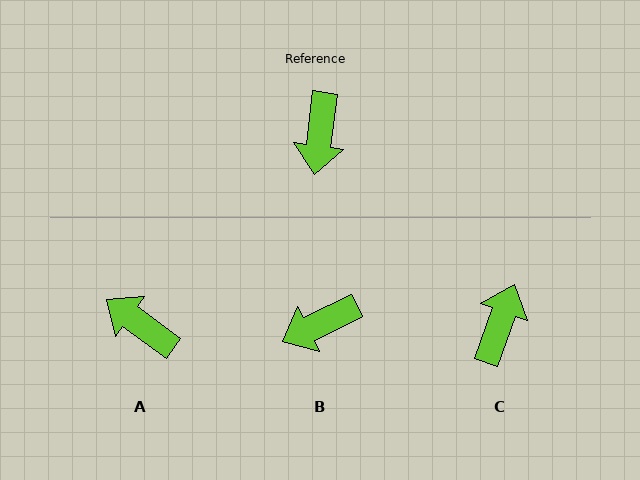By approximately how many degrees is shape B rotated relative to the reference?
Approximately 57 degrees clockwise.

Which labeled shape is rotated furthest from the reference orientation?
C, about 167 degrees away.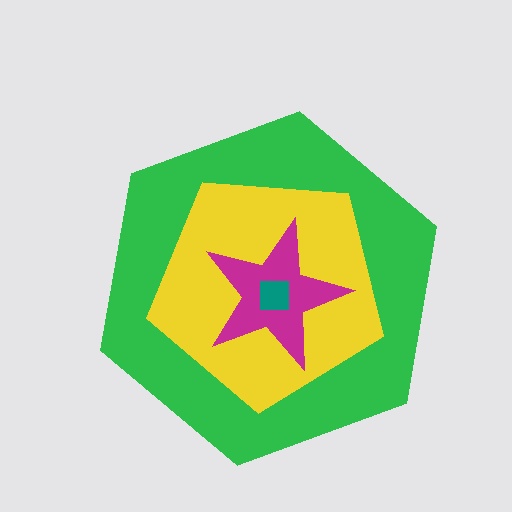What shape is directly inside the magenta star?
The teal square.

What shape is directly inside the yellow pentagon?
The magenta star.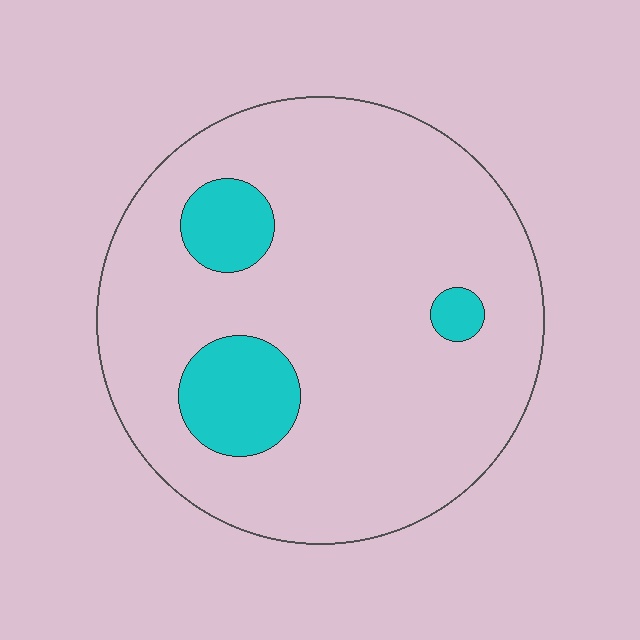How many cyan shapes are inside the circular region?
3.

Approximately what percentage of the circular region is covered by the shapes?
Approximately 15%.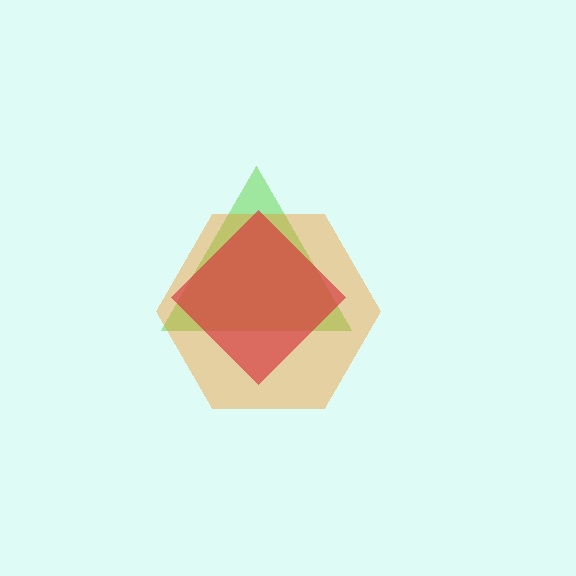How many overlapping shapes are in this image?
There are 3 overlapping shapes in the image.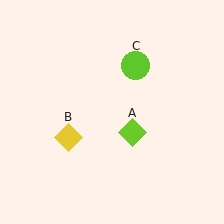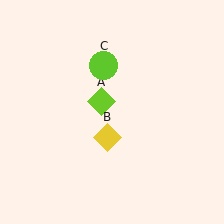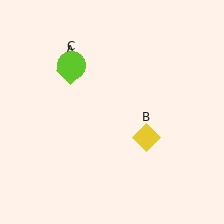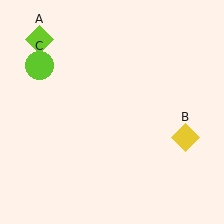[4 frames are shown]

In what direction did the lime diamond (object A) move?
The lime diamond (object A) moved up and to the left.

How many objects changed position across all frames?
3 objects changed position: lime diamond (object A), yellow diamond (object B), lime circle (object C).